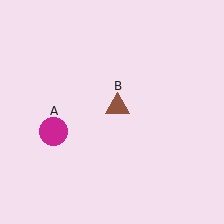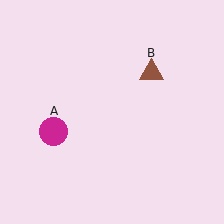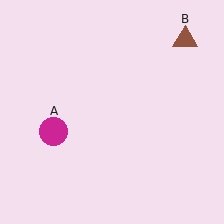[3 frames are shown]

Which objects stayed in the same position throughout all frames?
Magenta circle (object A) remained stationary.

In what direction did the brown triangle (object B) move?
The brown triangle (object B) moved up and to the right.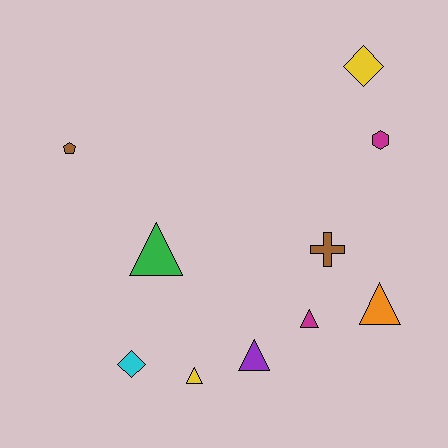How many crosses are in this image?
There is 1 cross.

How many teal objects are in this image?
There are no teal objects.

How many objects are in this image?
There are 10 objects.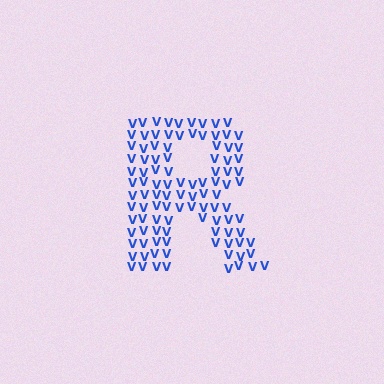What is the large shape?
The large shape is the letter R.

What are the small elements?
The small elements are letter V's.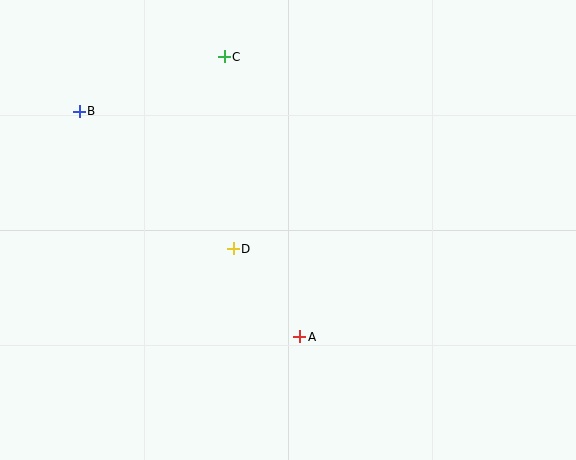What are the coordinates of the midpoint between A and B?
The midpoint between A and B is at (189, 224).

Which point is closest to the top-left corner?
Point B is closest to the top-left corner.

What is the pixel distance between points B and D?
The distance between B and D is 206 pixels.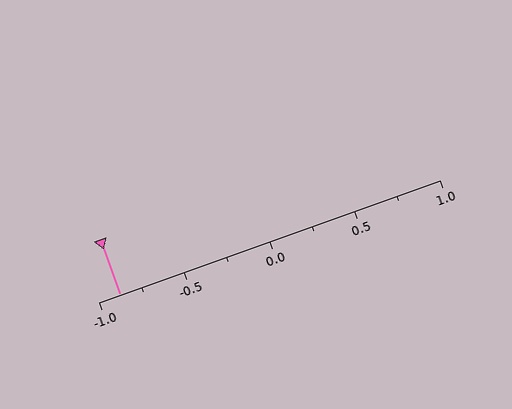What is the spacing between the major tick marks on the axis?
The major ticks are spaced 0.5 apart.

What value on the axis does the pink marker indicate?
The marker indicates approximately -0.88.